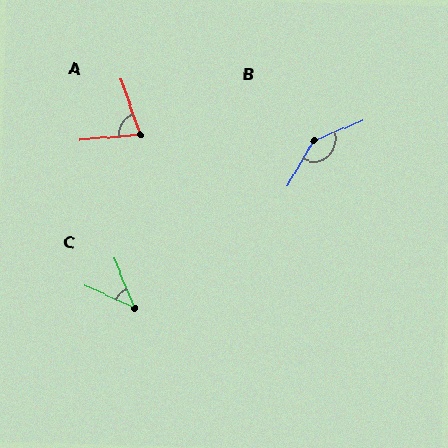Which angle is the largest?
B, at approximately 143 degrees.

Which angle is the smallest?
C, at approximately 44 degrees.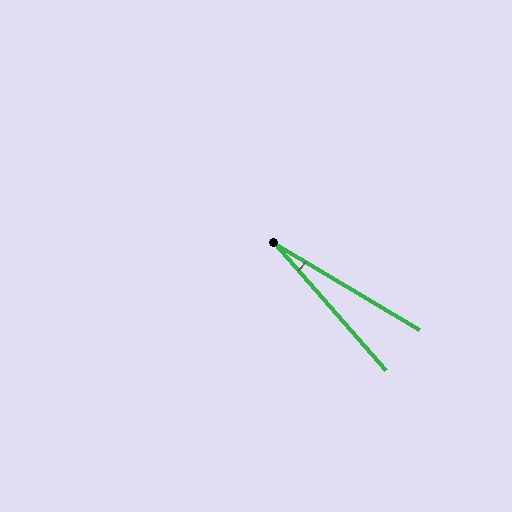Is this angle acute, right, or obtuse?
It is acute.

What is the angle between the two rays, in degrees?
Approximately 18 degrees.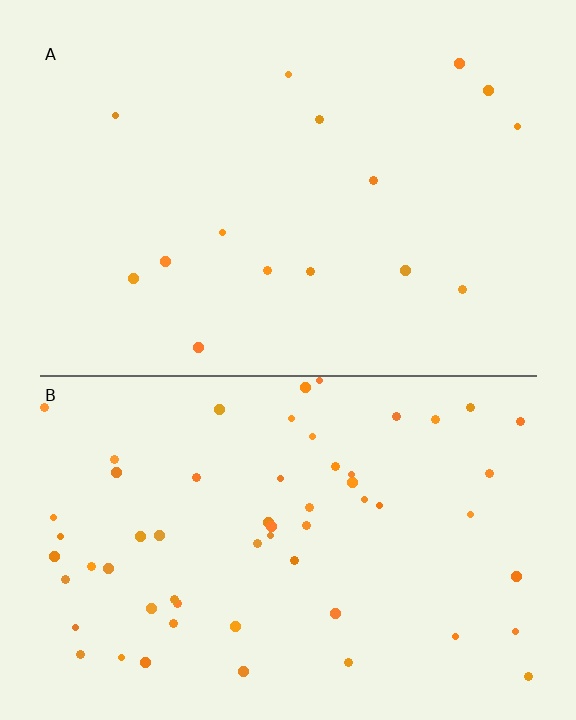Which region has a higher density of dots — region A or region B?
B (the bottom).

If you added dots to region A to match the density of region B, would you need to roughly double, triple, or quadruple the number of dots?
Approximately quadruple.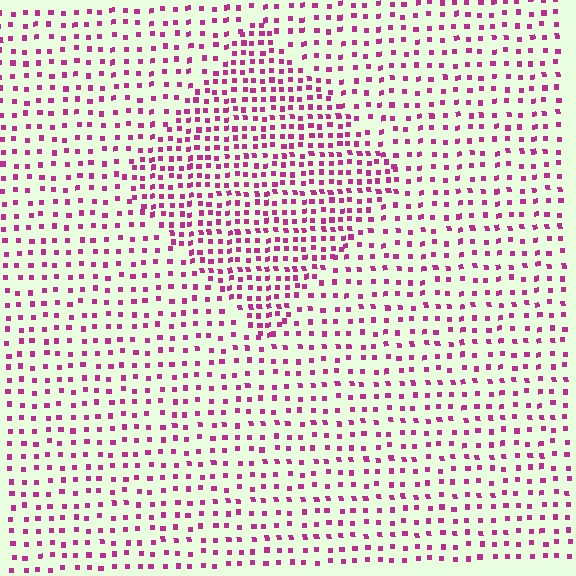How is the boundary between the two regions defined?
The boundary is defined by a change in element density (approximately 1.8x ratio). All elements are the same color, size, and shape.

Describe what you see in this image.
The image contains small magenta elements arranged at two different densities. A diamond-shaped region is visible where the elements are more densely packed than the surrounding area.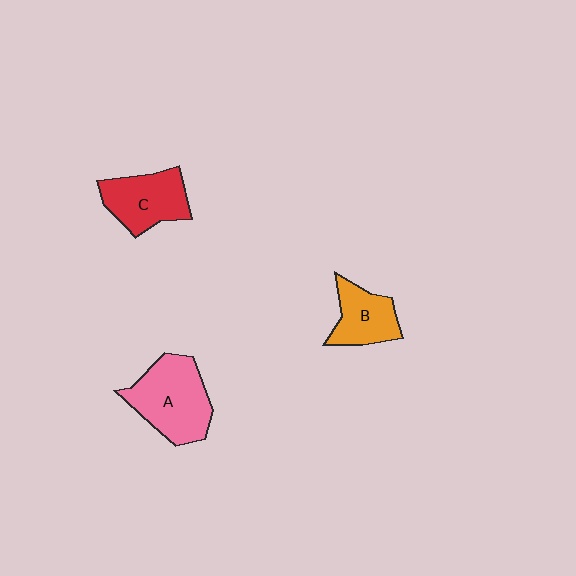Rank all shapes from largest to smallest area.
From largest to smallest: A (pink), C (red), B (orange).